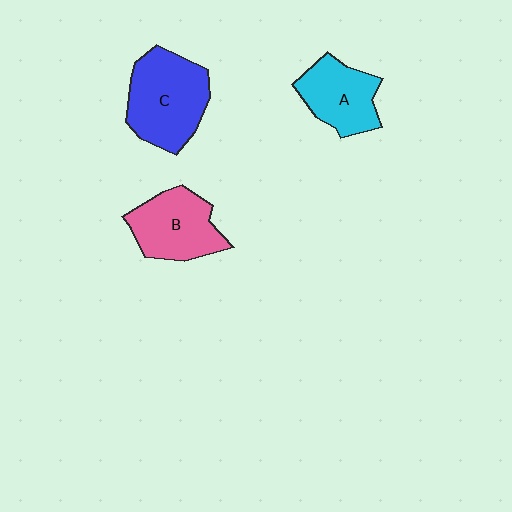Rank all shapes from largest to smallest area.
From largest to smallest: C (blue), B (pink), A (cyan).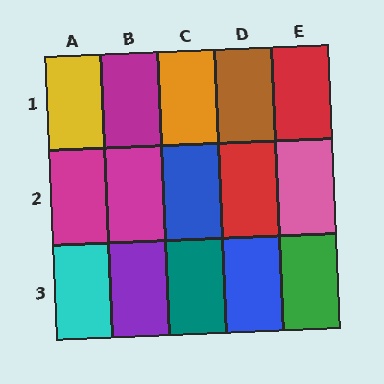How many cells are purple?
1 cell is purple.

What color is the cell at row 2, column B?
Magenta.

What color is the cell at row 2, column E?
Pink.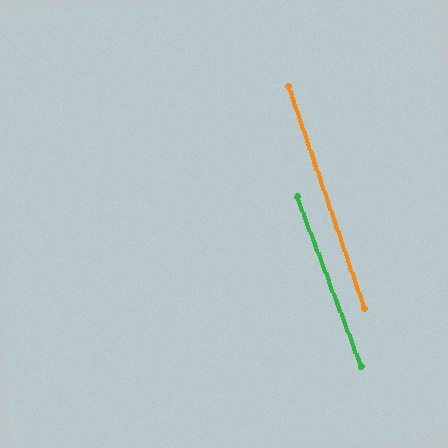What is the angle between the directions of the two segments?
Approximately 2 degrees.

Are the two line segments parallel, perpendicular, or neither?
Parallel — their directions differ by only 1.9°.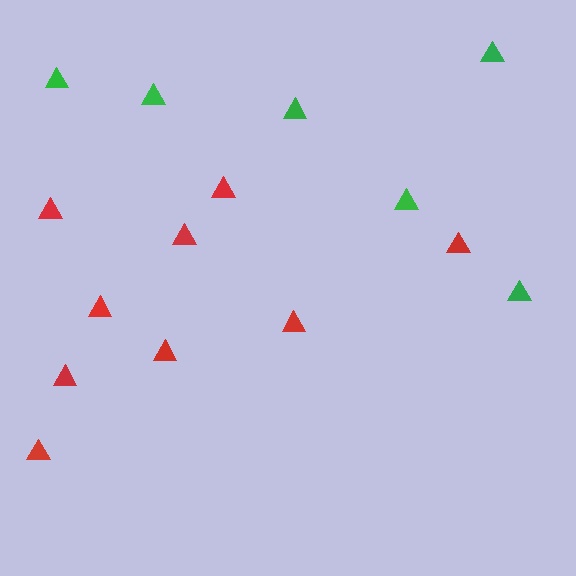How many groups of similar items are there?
There are 2 groups: one group of green triangles (6) and one group of red triangles (9).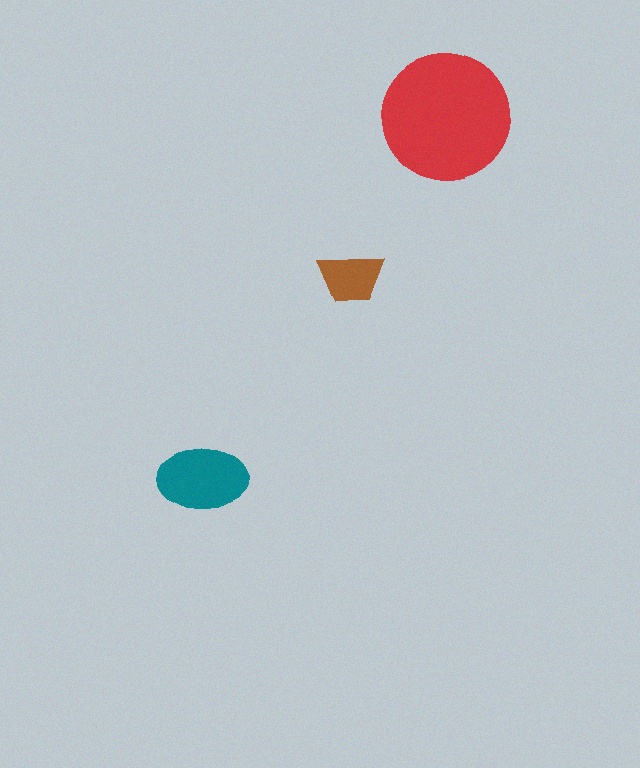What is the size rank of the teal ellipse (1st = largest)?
2nd.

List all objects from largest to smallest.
The red circle, the teal ellipse, the brown trapezoid.